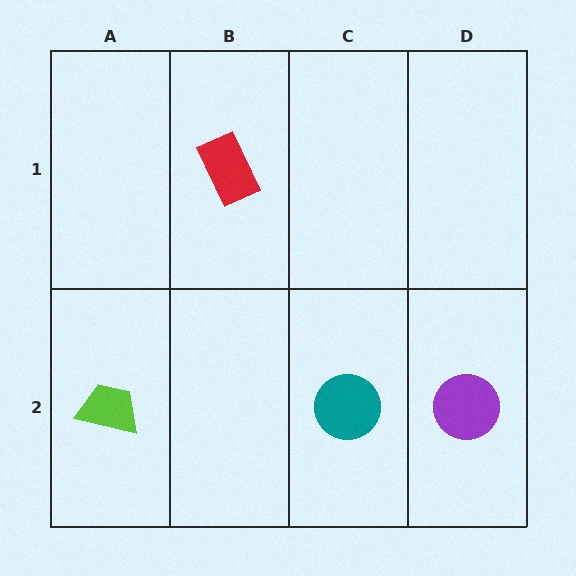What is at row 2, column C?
A teal circle.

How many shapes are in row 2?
3 shapes.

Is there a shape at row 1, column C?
No, that cell is empty.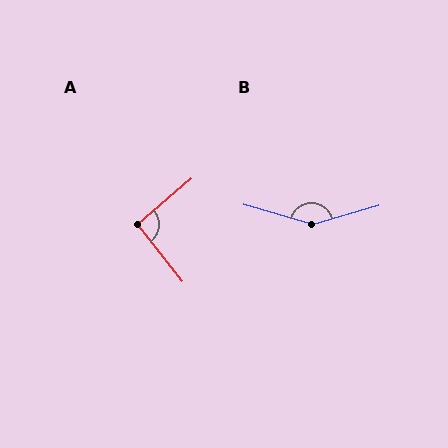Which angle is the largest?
B, at approximately 148 degrees.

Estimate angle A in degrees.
Approximately 92 degrees.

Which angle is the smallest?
A, at approximately 92 degrees.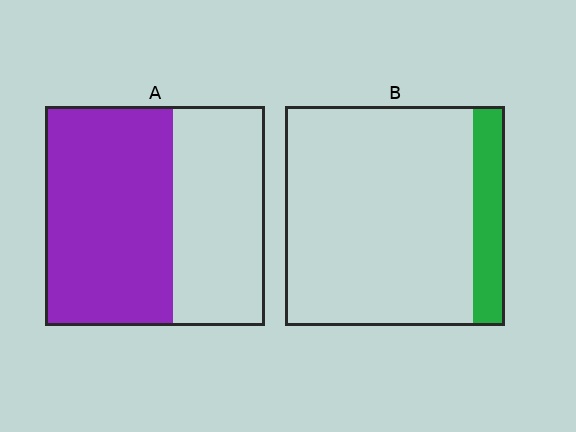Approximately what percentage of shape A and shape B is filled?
A is approximately 60% and B is approximately 15%.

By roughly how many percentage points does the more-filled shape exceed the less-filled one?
By roughly 45 percentage points (A over B).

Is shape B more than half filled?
No.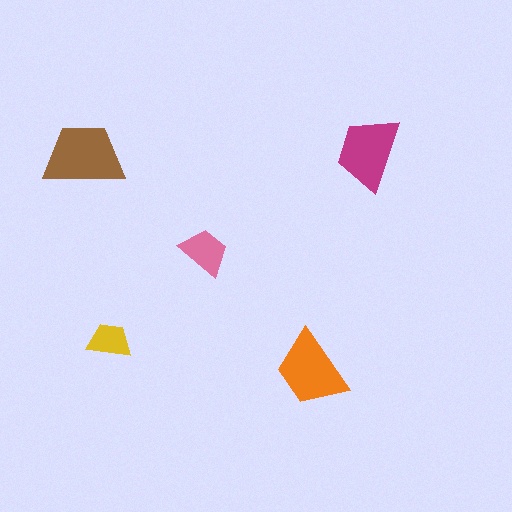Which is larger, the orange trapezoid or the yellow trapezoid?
The orange one.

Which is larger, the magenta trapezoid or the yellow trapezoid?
The magenta one.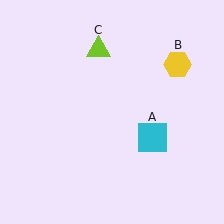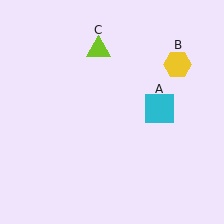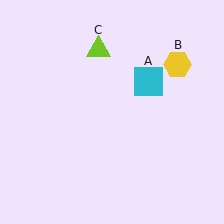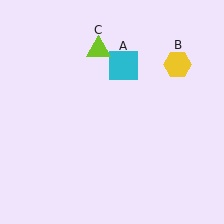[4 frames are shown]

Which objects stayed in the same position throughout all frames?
Yellow hexagon (object B) and lime triangle (object C) remained stationary.